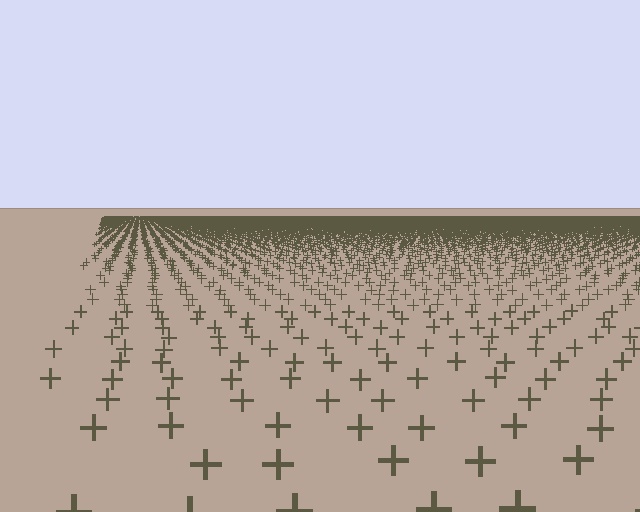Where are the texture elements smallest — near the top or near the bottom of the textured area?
Near the top.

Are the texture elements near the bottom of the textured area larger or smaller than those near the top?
Larger. Near the bottom, elements are closer to the viewer and appear at a bigger on-screen size.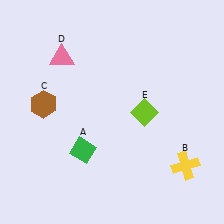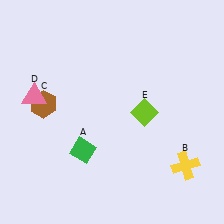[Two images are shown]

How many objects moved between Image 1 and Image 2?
1 object moved between the two images.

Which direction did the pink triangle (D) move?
The pink triangle (D) moved down.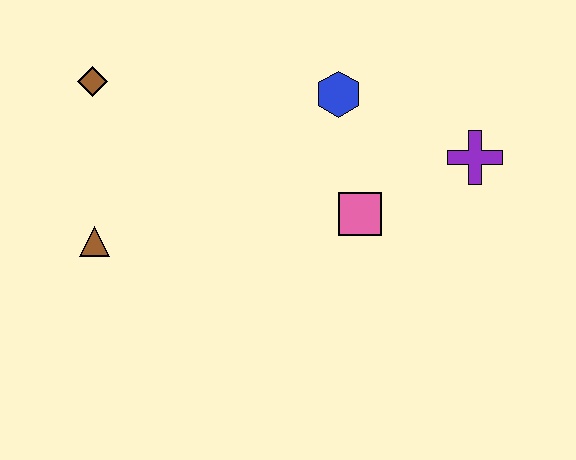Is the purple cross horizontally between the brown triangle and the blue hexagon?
No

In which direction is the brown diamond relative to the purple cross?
The brown diamond is to the left of the purple cross.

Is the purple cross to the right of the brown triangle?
Yes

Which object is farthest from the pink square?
The brown diamond is farthest from the pink square.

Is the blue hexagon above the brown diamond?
No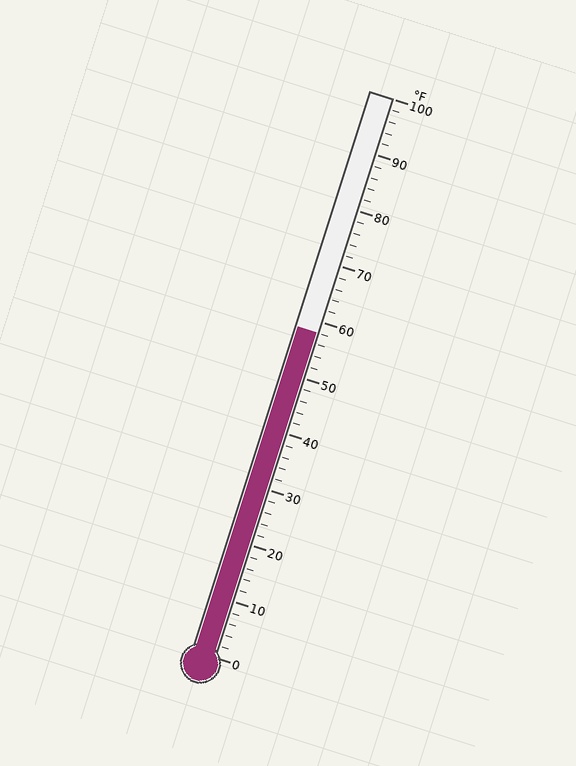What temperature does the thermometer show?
The thermometer shows approximately 58°F.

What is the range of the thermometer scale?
The thermometer scale ranges from 0°F to 100°F.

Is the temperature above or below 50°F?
The temperature is above 50°F.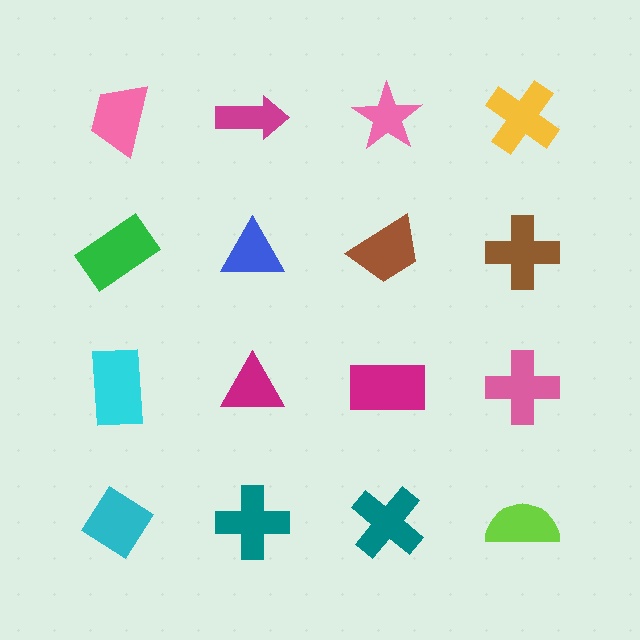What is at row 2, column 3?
A brown trapezoid.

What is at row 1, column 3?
A pink star.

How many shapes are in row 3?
4 shapes.